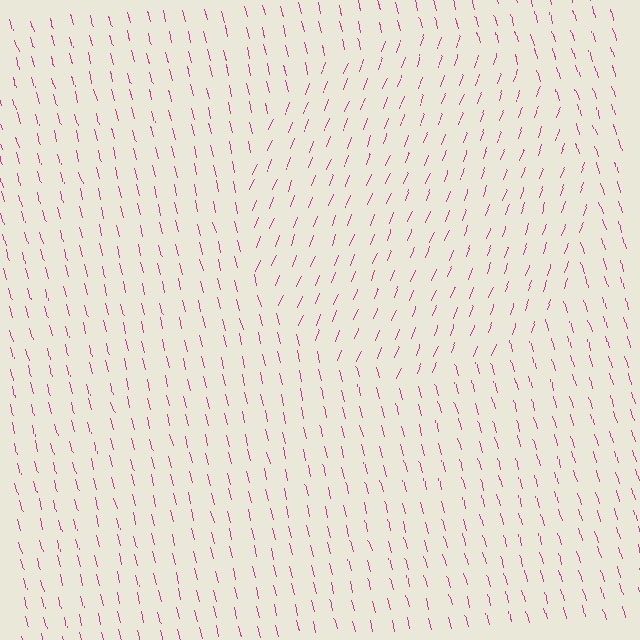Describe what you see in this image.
The image is filled with small magenta line segments. A circle region in the image has lines oriented differently from the surrounding lines, creating a visible texture boundary.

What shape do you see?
I see a circle.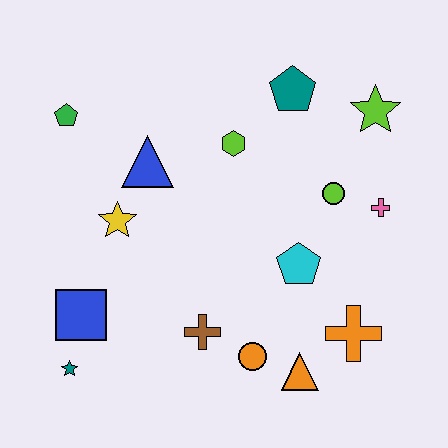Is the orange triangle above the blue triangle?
No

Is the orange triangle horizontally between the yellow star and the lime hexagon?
No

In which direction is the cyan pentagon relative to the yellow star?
The cyan pentagon is to the right of the yellow star.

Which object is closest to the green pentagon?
The blue triangle is closest to the green pentagon.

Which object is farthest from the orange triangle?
The green pentagon is farthest from the orange triangle.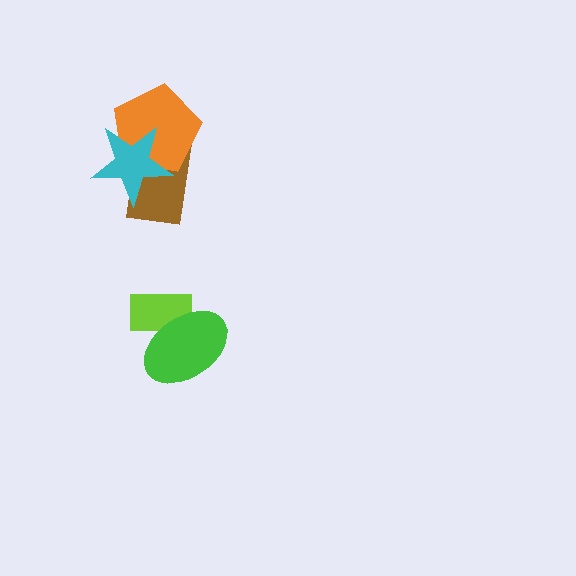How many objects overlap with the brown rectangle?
2 objects overlap with the brown rectangle.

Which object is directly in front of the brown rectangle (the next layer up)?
The orange pentagon is directly in front of the brown rectangle.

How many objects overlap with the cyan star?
2 objects overlap with the cyan star.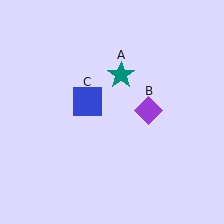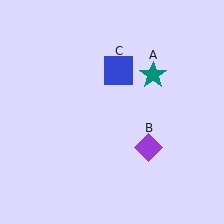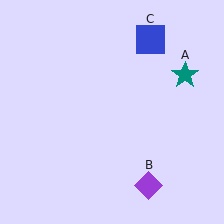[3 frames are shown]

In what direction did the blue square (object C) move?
The blue square (object C) moved up and to the right.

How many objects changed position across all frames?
3 objects changed position: teal star (object A), purple diamond (object B), blue square (object C).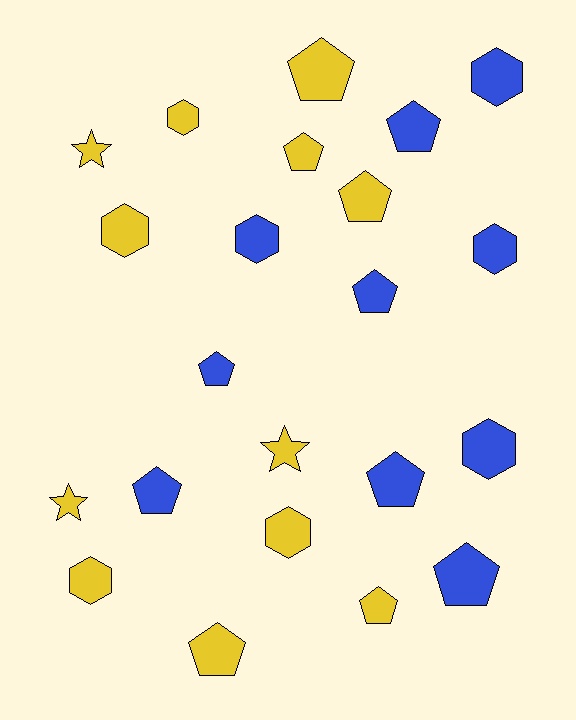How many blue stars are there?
There are no blue stars.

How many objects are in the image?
There are 22 objects.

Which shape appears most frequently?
Pentagon, with 11 objects.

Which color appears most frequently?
Yellow, with 12 objects.